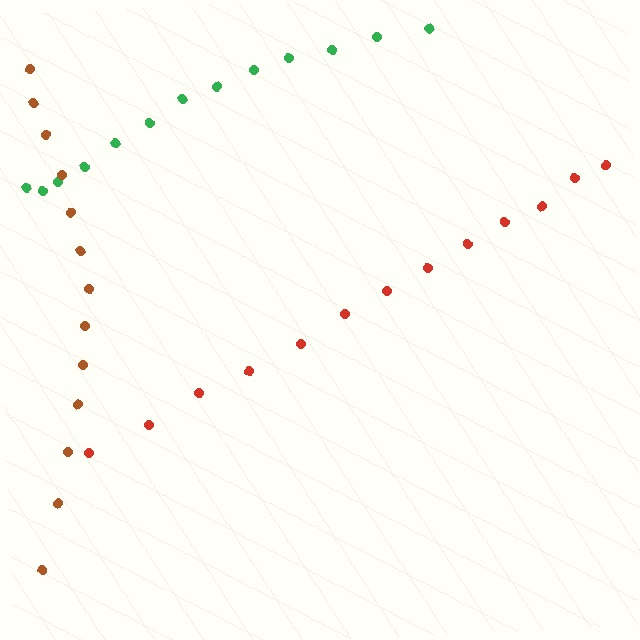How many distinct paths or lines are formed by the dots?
There are 3 distinct paths.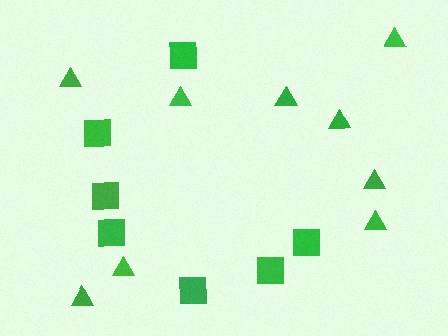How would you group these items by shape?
There are 2 groups: one group of triangles (9) and one group of squares (7).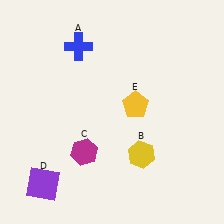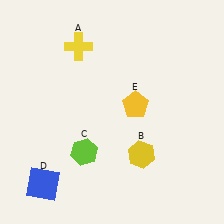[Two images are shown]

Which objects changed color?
A changed from blue to yellow. C changed from magenta to lime. D changed from purple to blue.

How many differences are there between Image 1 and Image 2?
There are 3 differences between the two images.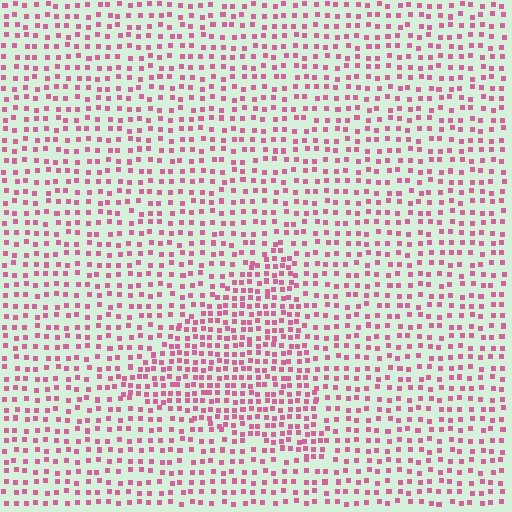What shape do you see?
I see a triangle.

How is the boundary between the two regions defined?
The boundary is defined by a change in element density (approximately 1.7x ratio). All elements are the same color, size, and shape.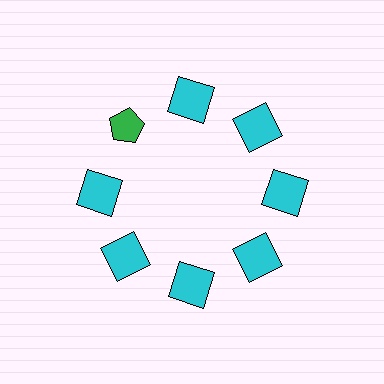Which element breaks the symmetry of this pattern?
The green pentagon at roughly the 10 o'clock position breaks the symmetry. All other shapes are cyan squares.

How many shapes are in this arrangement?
There are 8 shapes arranged in a ring pattern.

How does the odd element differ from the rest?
It differs in both color (green instead of cyan) and shape (pentagon instead of square).